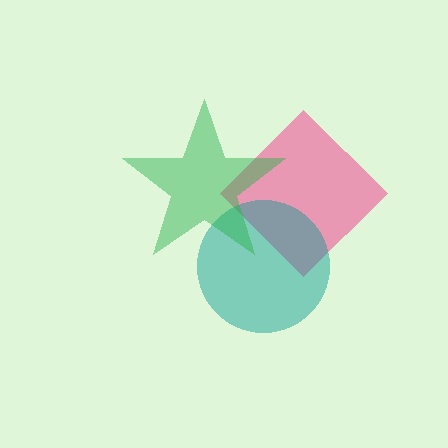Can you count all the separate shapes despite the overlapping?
Yes, there are 3 separate shapes.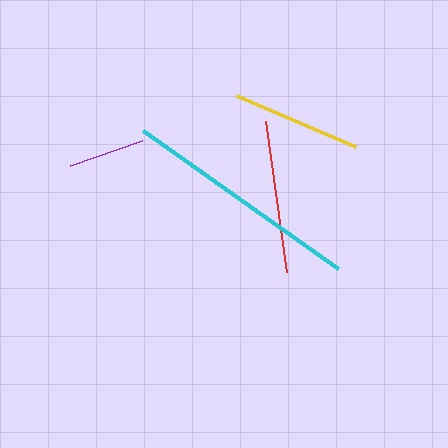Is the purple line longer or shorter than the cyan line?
The cyan line is longer than the purple line.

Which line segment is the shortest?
The purple line is the shortest at approximately 77 pixels.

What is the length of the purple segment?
The purple segment is approximately 77 pixels long.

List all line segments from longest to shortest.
From longest to shortest: cyan, red, yellow, purple.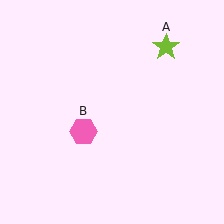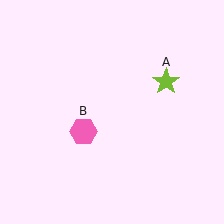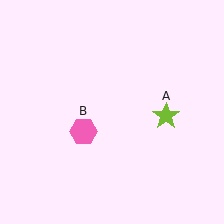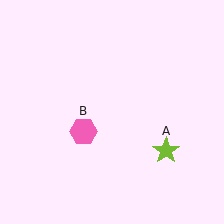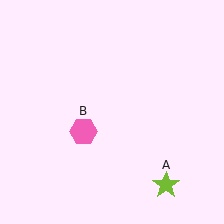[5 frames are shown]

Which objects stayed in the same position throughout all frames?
Pink hexagon (object B) remained stationary.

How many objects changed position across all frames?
1 object changed position: lime star (object A).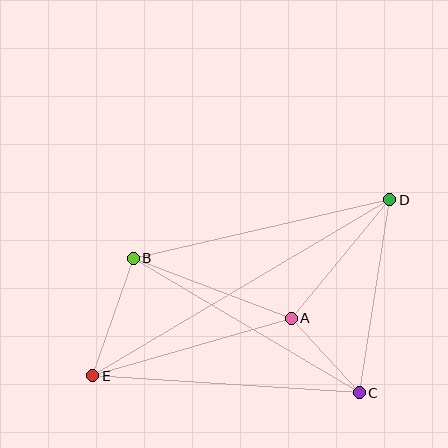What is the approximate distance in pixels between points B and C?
The distance between B and C is approximately 263 pixels.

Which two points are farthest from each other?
Points D and E are farthest from each other.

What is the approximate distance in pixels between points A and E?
The distance between A and E is approximately 207 pixels.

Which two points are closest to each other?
Points A and C are closest to each other.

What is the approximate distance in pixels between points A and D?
The distance between A and D is approximately 154 pixels.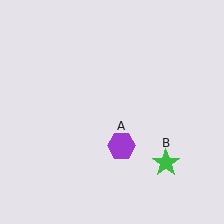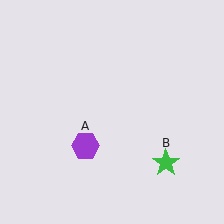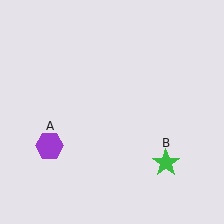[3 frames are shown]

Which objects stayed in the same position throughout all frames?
Green star (object B) remained stationary.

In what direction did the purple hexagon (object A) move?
The purple hexagon (object A) moved left.